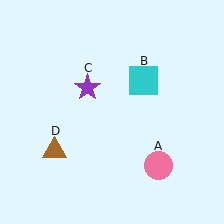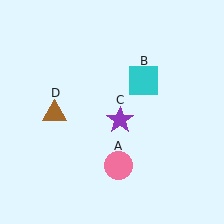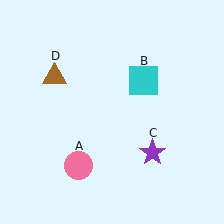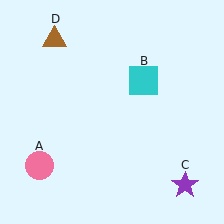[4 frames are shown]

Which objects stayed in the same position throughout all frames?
Cyan square (object B) remained stationary.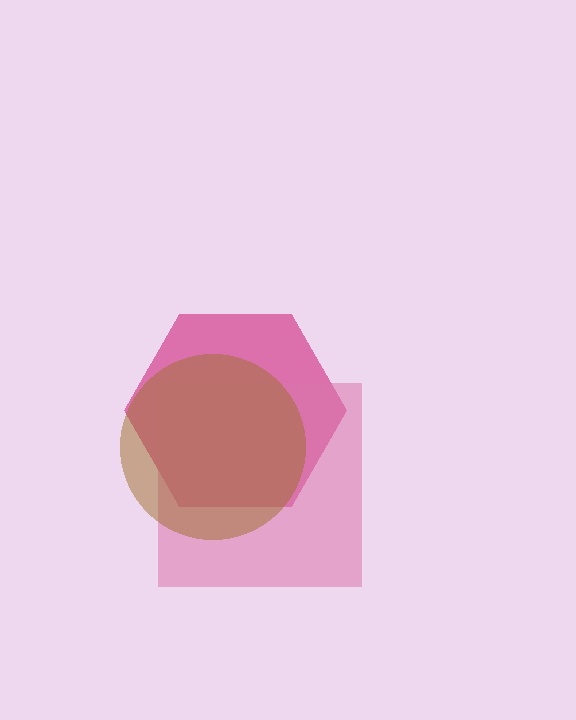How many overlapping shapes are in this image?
There are 3 overlapping shapes in the image.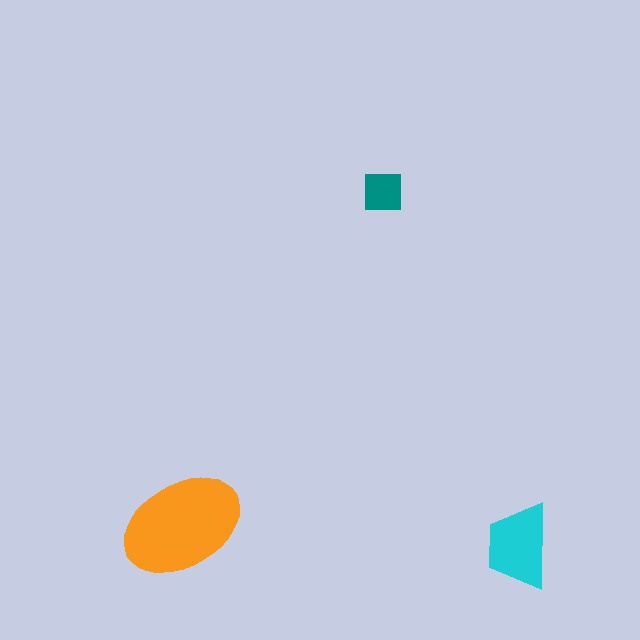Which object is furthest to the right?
The cyan trapezoid is rightmost.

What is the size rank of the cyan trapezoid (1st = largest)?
2nd.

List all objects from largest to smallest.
The orange ellipse, the cyan trapezoid, the teal square.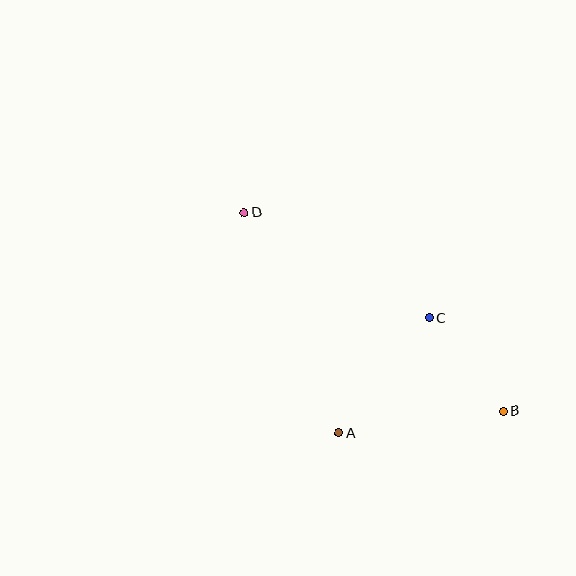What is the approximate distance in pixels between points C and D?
The distance between C and D is approximately 213 pixels.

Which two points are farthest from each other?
Points B and D are farthest from each other.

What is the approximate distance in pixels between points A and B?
The distance between A and B is approximately 166 pixels.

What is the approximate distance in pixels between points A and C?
The distance between A and C is approximately 147 pixels.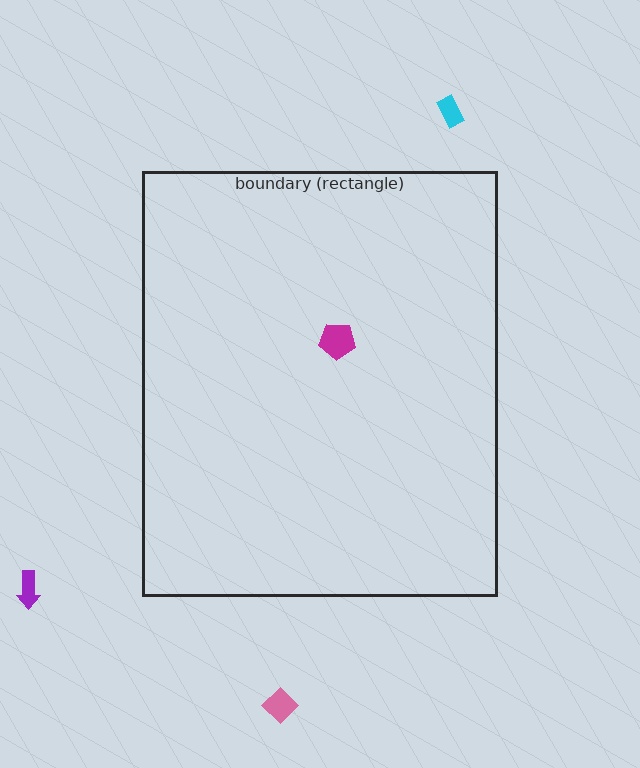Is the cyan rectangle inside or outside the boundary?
Outside.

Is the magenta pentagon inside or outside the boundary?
Inside.